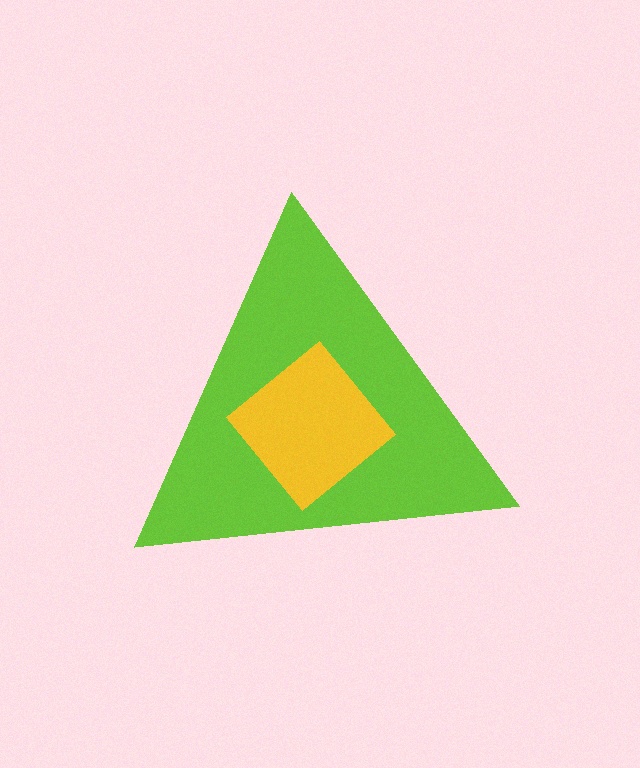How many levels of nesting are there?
2.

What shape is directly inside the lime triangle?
The yellow diamond.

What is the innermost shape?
The yellow diamond.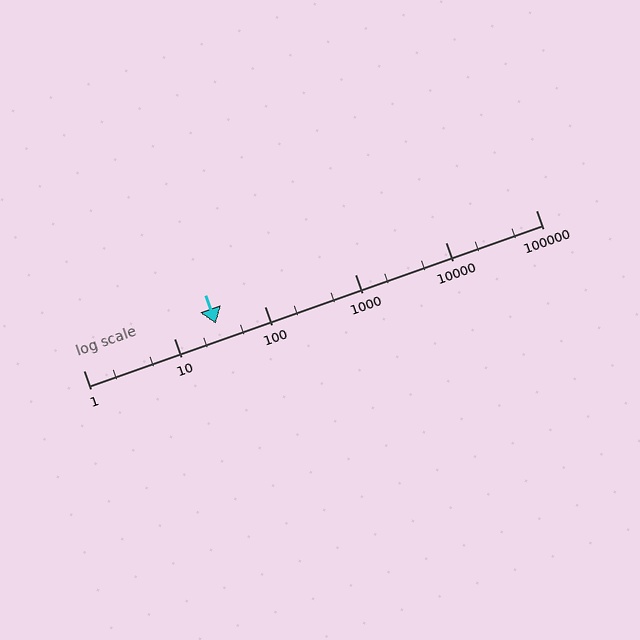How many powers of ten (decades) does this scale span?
The scale spans 5 decades, from 1 to 100000.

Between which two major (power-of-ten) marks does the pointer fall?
The pointer is between 10 and 100.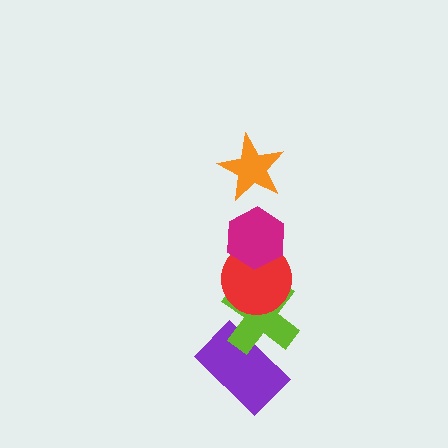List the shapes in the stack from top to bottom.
From top to bottom: the orange star, the magenta hexagon, the red circle, the lime cross, the purple rectangle.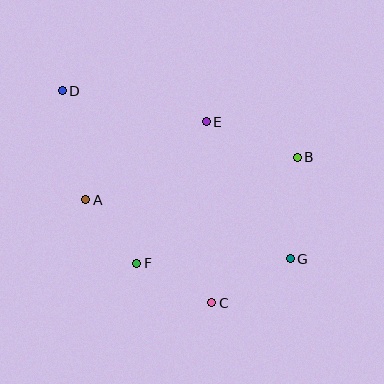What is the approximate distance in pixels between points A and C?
The distance between A and C is approximately 163 pixels.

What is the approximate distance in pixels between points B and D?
The distance between B and D is approximately 244 pixels.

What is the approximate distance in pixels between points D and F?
The distance between D and F is approximately 188 pixels.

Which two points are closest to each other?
Points A and F are closest to each other.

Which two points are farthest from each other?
Points D and G are farthest from each other.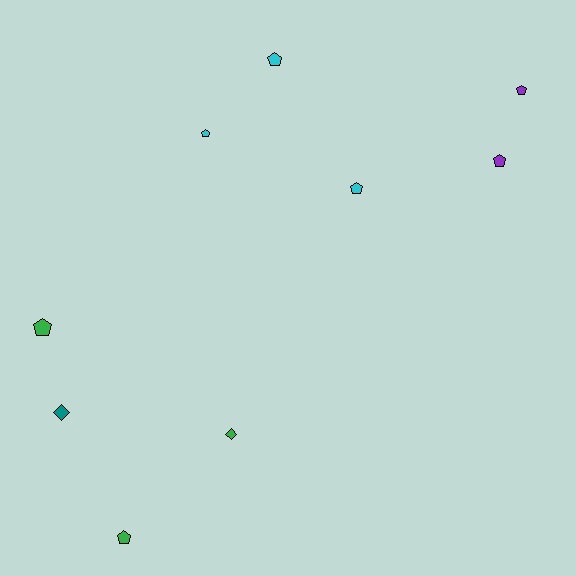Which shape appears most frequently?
Pentagon, with 7 objects.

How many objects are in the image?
There are 9 objects.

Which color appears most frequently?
Green, with 3 objects.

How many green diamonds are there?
There is 1 green diamond.